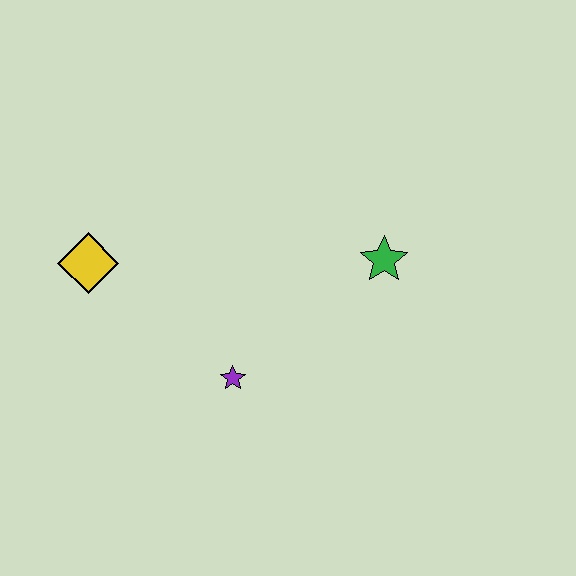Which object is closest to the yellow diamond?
The purple star is closest to the yellow diamond.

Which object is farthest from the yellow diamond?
The green star is farthest from the yellow diamond.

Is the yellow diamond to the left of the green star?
Yes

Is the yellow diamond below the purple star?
No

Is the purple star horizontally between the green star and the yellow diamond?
Yes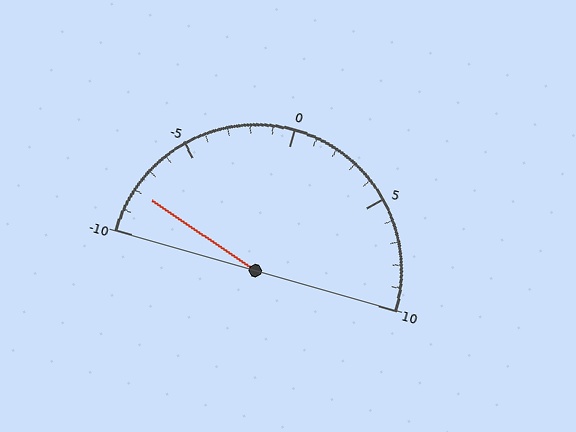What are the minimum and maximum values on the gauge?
The gauge ranges from -10 to 10.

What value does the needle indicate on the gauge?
The needle indicates approximately -8.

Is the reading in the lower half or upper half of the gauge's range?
The reading is in the lower half of the range (-10 to 10).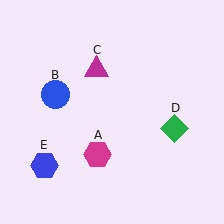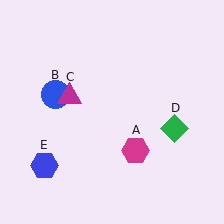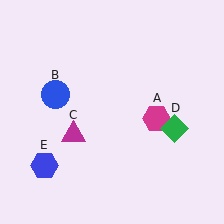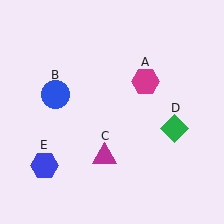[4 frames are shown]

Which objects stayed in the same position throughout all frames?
Blue circle (object B) and green diamond (object D) and blue hexagon (object E) remained stationary.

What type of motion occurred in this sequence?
The magenta hexagon (object A), magenta triangle (object C) rotated counterclockwise around the center of the scene.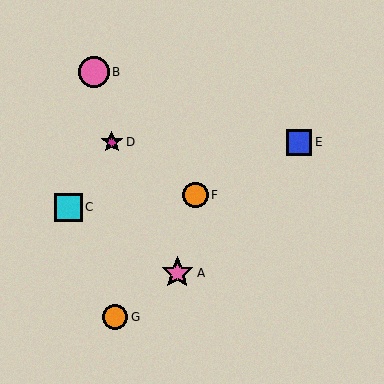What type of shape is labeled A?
Shape A is a pink star.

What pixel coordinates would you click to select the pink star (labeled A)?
Click at (177, 273) to select the pink star A.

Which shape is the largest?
The pink star (labeled A) is the largest.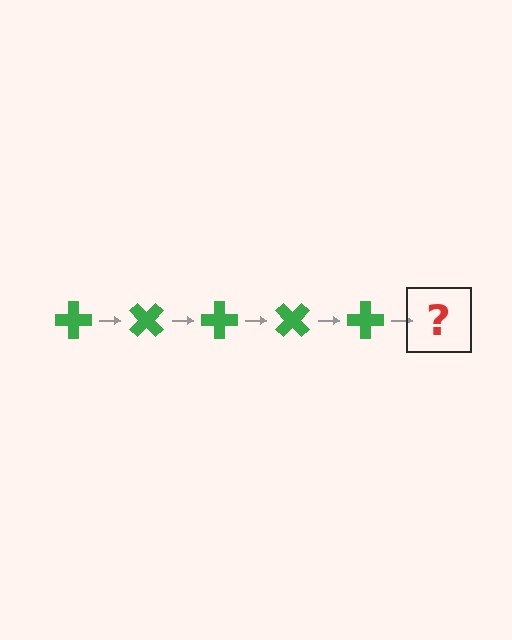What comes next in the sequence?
The next element should be a green cross rotated 225 degrees.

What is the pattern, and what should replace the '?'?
The pattern is that the cross rotates 45 degrees each step. The '?' should be a green cross rotated 225 degrees.